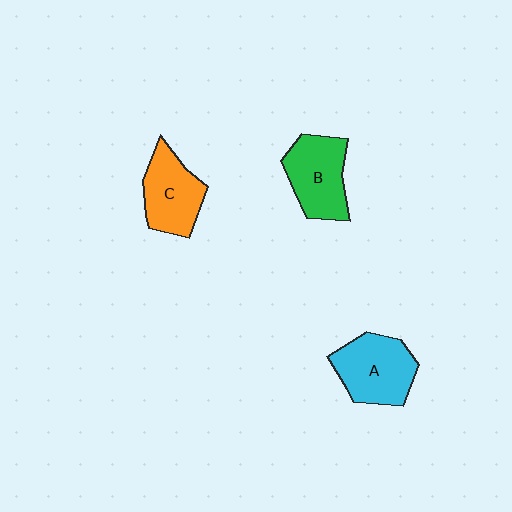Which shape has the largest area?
Shape A (cyan).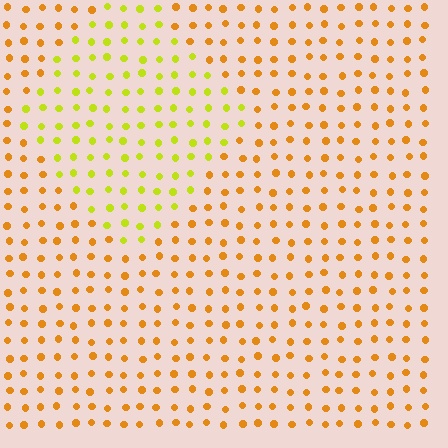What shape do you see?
I see a diamond.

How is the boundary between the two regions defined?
The boundary is defined purely by a slight shift in hue (about 37 degrees). Spacing, size, and orientation are identical on both sides.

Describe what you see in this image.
The image is filled with small orange elements in a uniform arrangement. A diamond-shaped region is visible where the elements are tinted to a slightly different hue, forming a subtle color boundary.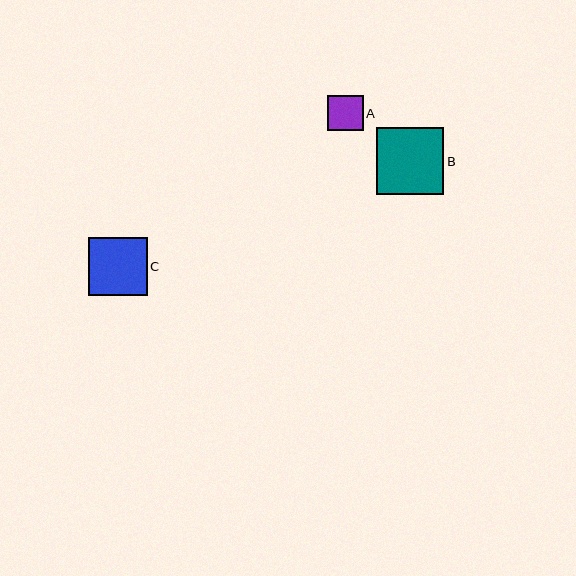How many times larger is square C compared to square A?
Square C is approximately 1.6 times the size of square A.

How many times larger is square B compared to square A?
Square B is approximately 1.9 times the size of square A.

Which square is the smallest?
Square A is the smallest with a size of approximately 35 pixels.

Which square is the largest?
Square B is the largest with a size of approximately 68 pixels.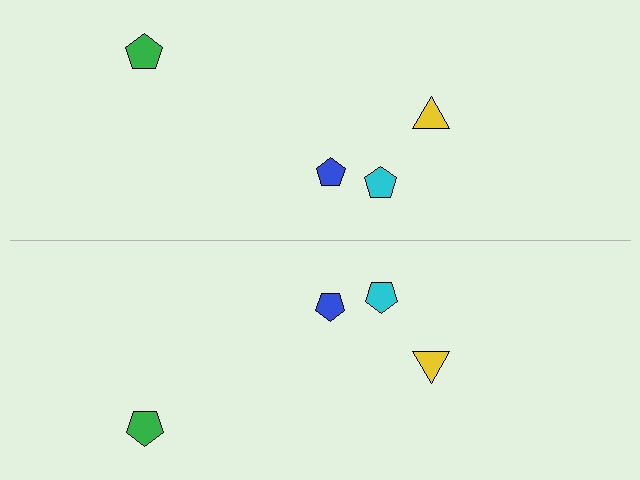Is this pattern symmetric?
Yes, this pattern has bilateral (reflection) symmetry.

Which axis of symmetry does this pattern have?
The pattern has a horizontal axis of symmetry running through the center of the image.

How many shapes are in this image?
There are 8 shapes in this image.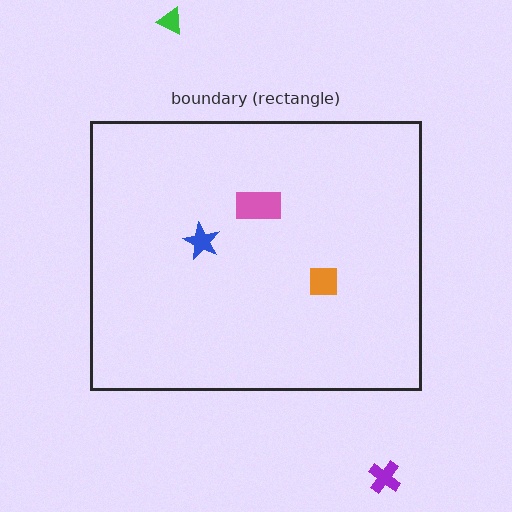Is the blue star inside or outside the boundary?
Inside.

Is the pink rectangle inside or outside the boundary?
Inside.